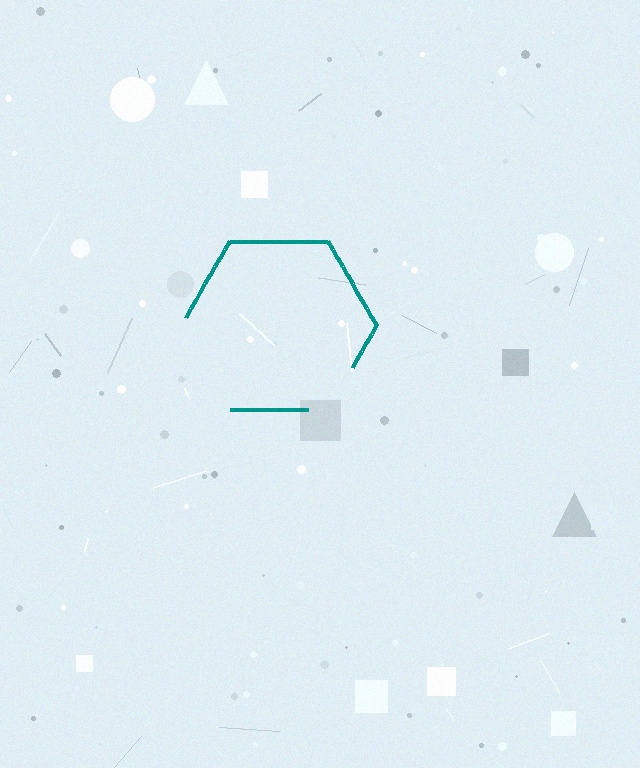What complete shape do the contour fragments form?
The contour fragments form a hexagon.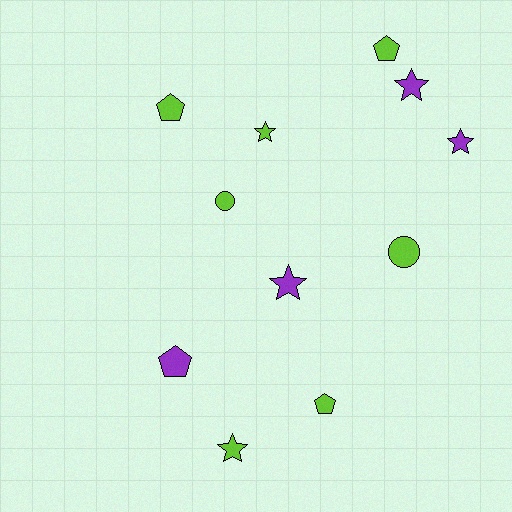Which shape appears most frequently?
Star, with 5 objects.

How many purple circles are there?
There are no purple circles.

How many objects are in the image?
There are 11 objects.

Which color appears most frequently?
Lime, with 7 objects.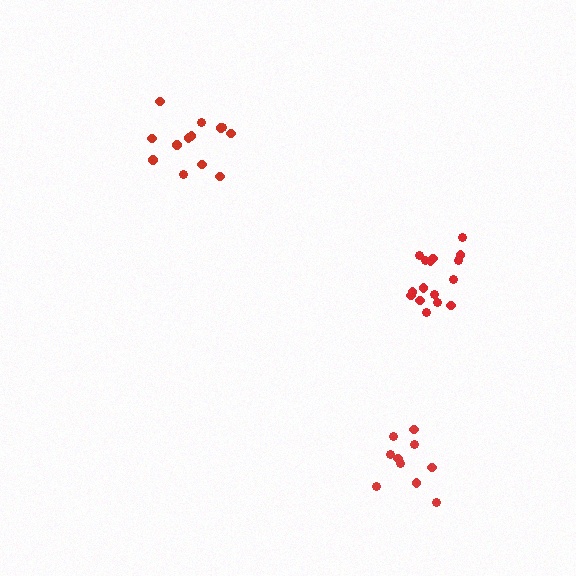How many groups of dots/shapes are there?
There are 3 groups.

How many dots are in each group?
Group 1: 13 dots, Group 2: 10 dots, Group 3: 16 dots (39 total).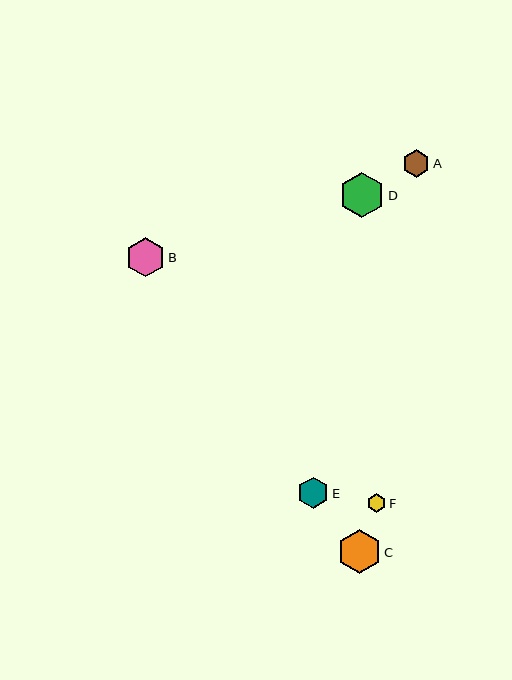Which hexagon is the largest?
Hexagon D is the largest with a size of approximately 46 pixels.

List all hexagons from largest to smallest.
From largest to smallest: D, C, B, E, A, F.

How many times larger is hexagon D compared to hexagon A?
Hexagon D is approximately 1.7 times the size of hexagon A.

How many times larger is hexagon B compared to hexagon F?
Hexagon B is approximately 2.1 times the size of hexagon F.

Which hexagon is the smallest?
Hexagon F is the smallest with a size of approximately 19 pixels.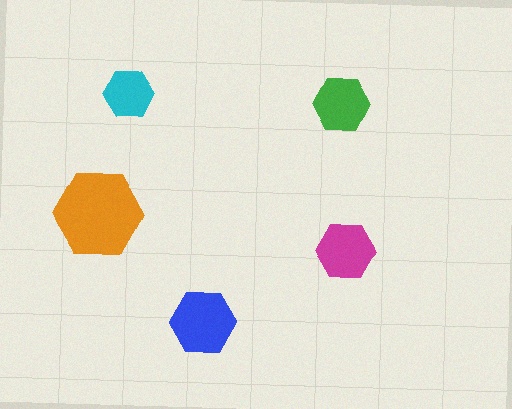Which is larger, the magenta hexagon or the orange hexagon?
The orange one.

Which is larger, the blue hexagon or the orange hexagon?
The orange one.